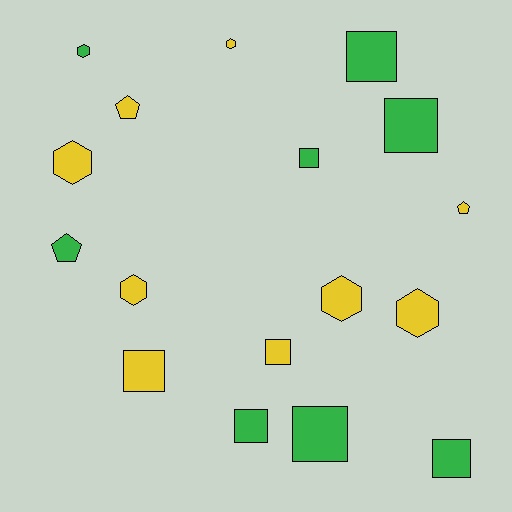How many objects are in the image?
There are 17 objects.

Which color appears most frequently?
Yellow, with 9 objects.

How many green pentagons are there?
There is 1 green pentagon.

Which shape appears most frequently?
Square, with 8 objects.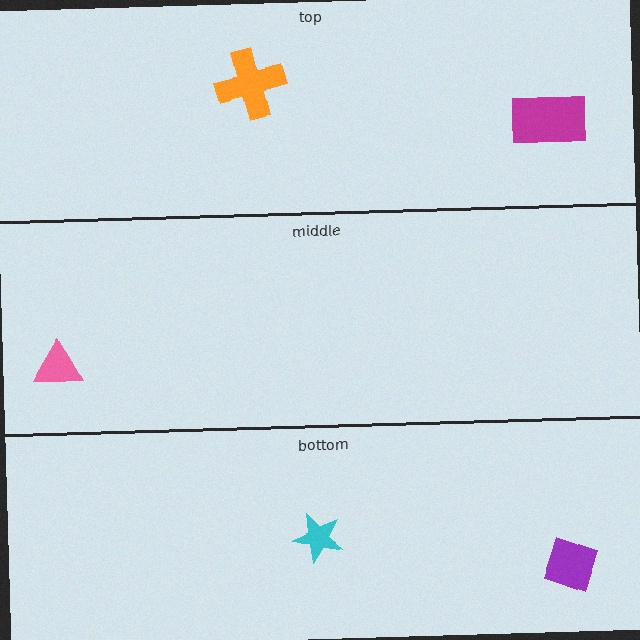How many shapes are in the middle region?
1.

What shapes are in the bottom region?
The cyan star, the purple square.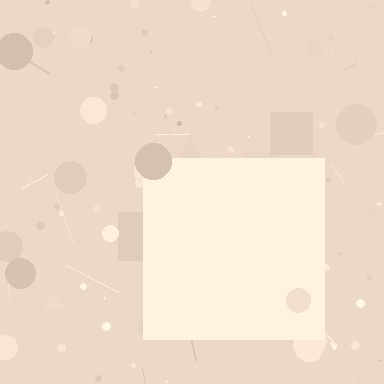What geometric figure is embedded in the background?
A square is embedded in the background.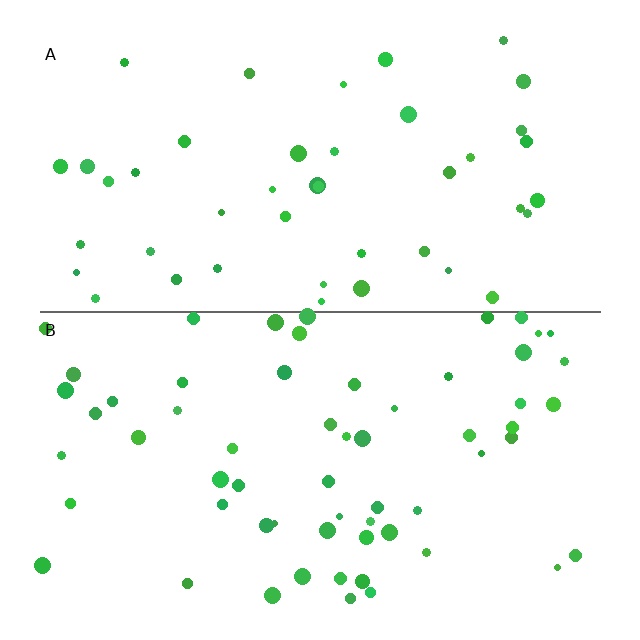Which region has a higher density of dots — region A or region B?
B (the bottom).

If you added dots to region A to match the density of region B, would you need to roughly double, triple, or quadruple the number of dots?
Approximately double.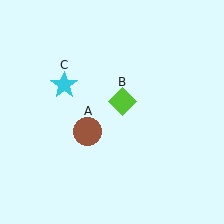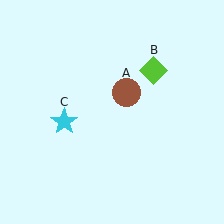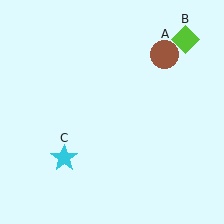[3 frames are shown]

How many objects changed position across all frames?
3 objects changed position: brown circle (object A), lime diamond (object B), cyan star (object C).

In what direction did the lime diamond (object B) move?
The lime diamond (object B) moved up and to the right.